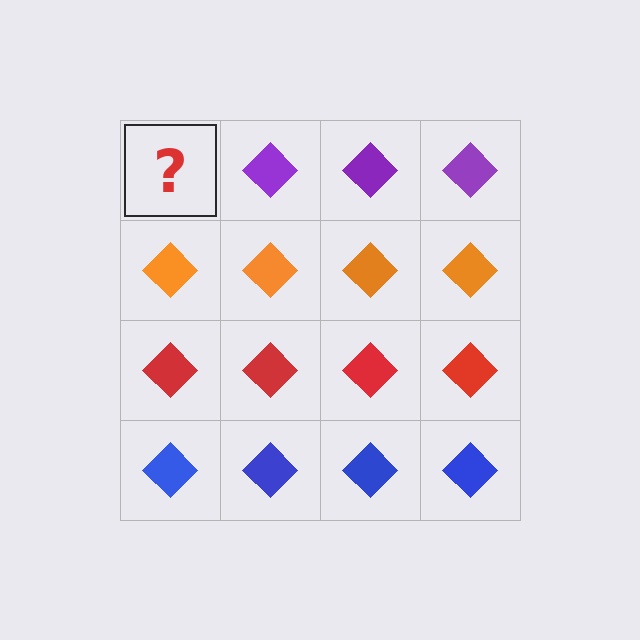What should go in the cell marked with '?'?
The missing cell should contain a purple diamond.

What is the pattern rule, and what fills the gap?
The rule is that each row has a consistent color. The gap should be filled with a purple diamond.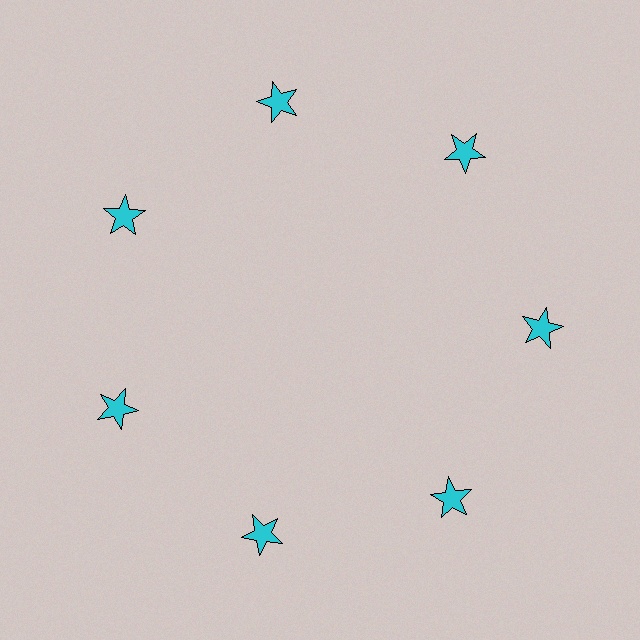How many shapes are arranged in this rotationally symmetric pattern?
There are 7 shapes, arranged in 7 groups of 1.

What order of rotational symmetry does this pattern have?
This pattern has 7-fold rotational symmetry.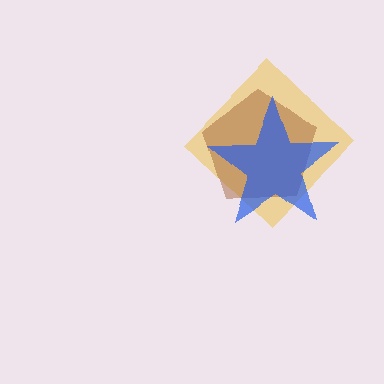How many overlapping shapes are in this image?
There are 3 overlapping shapes in the image.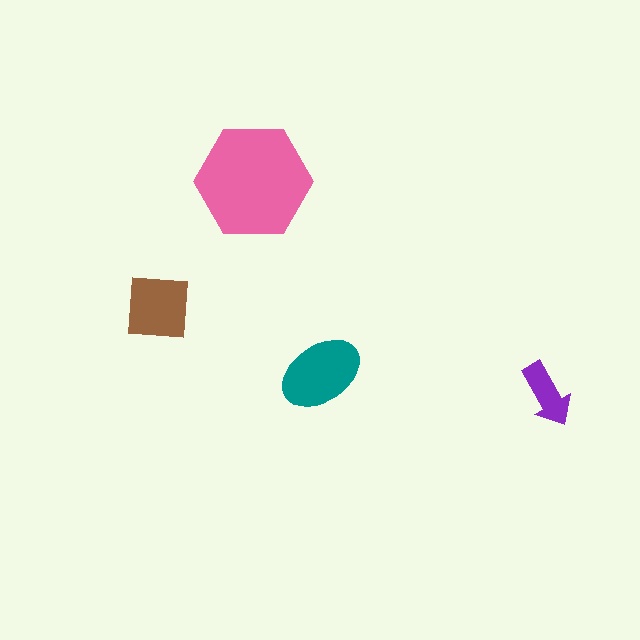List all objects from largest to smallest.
The pink hexagon, the teal ellipse, the brown square, the purple arrow.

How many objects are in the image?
There are 4 objects in the image.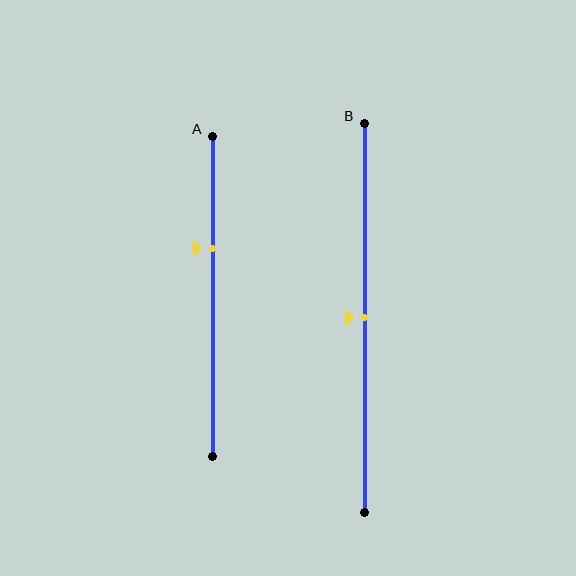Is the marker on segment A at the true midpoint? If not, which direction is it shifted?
No, the marker on segment A is shifted upward by about 15% of the segment length.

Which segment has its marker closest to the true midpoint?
Segment B has its marker closest to the true midpoint.